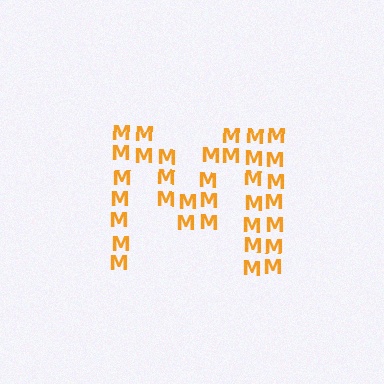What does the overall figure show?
The overall figure shows the letter M.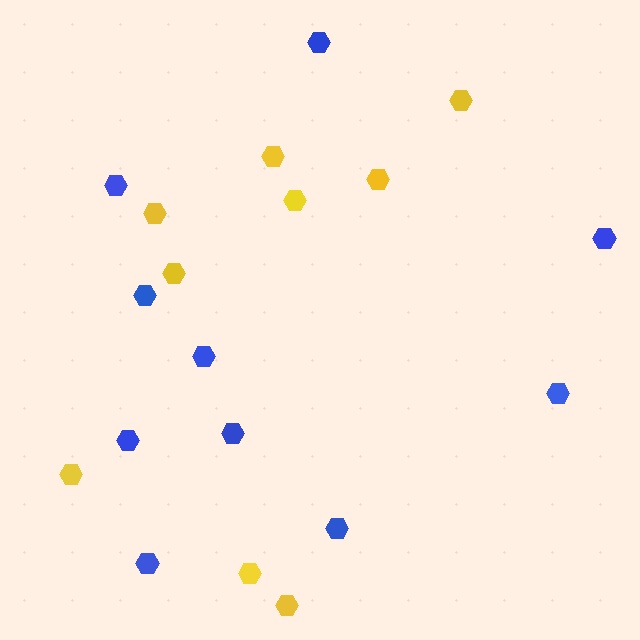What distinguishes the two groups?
There are 2 groups: one group of yellow hexagons (9) and one group of blue hexagons (10).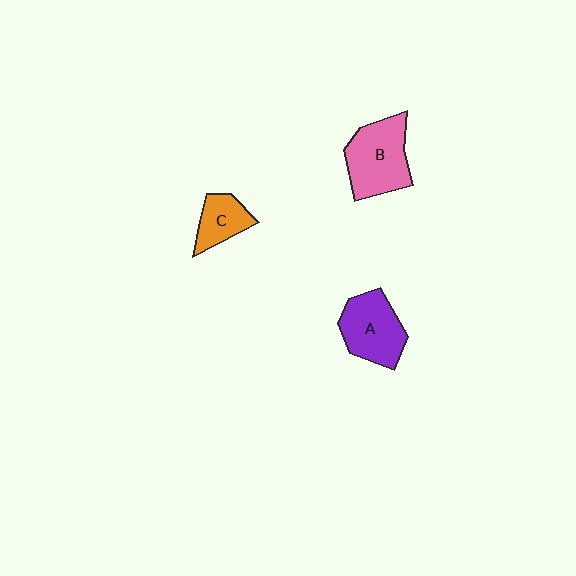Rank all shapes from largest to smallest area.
From largest to smallest: B (pink), A (purple), C (orange).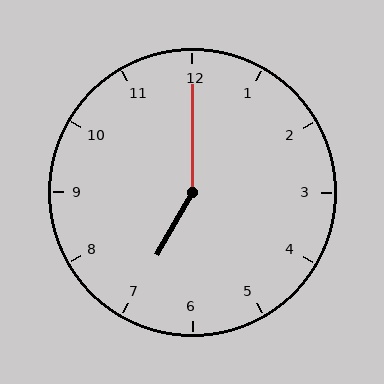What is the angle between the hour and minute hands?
Approximately 150 degrees.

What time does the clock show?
7:00.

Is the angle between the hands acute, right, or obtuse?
It is obtuse.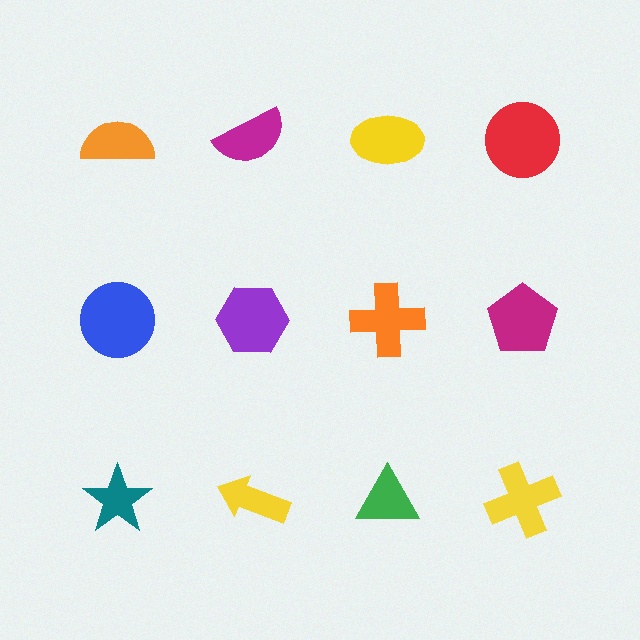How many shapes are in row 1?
4 shapes.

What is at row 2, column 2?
A purple hexagon.